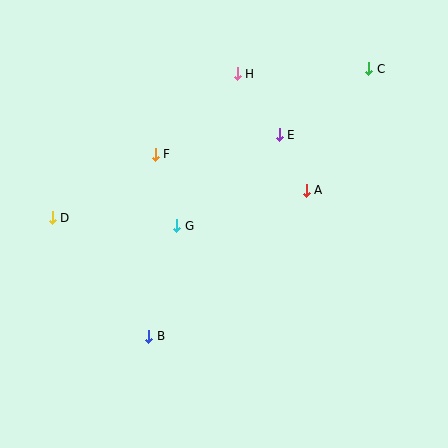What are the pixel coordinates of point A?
Point A is at (306, 190).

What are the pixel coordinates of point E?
Point E is at (279, 135).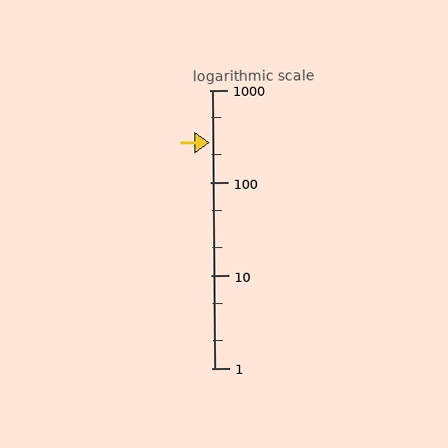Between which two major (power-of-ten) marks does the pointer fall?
The pointer is between 100 and 1000.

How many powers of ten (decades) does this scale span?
The scale spans 3 decades, from 1 to 1000.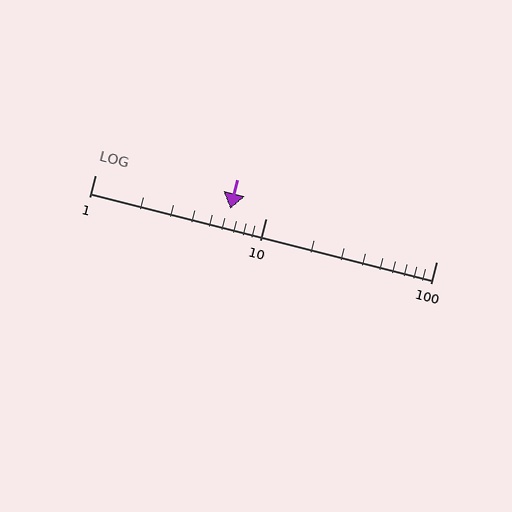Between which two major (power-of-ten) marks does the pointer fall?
The pointer is between 1 and 10.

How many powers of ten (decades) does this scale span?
The scale spans 2 decades, from 1 to 100.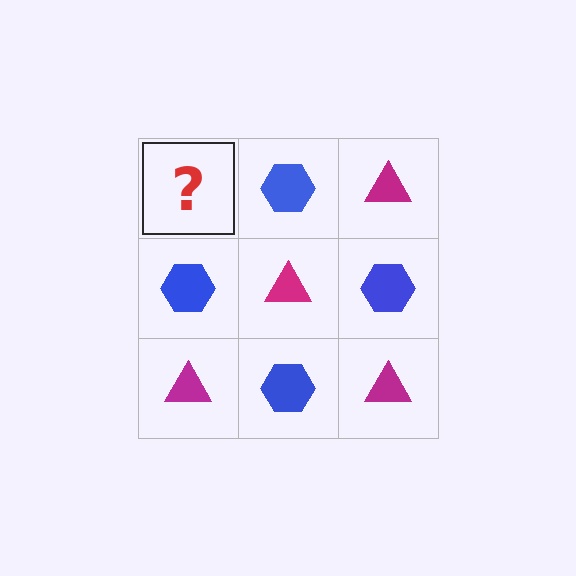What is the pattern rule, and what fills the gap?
The rule is that it alternates magenta triangle and blue hexagon in a checkerboard pattern. The gap should be filled with a magenta triangle.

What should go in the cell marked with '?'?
The missing cell should contain a magenta triangle.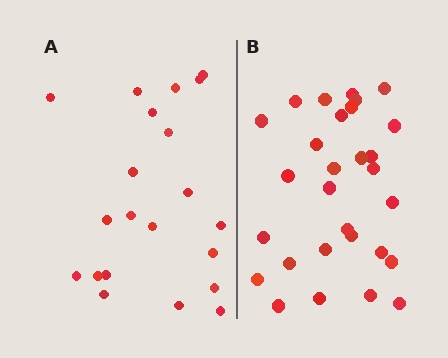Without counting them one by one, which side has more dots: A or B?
Region B (the right region) has more dots.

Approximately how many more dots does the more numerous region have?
Region B has roughly 8 or so more dots than region A.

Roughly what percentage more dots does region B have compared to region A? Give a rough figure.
About 40% more.